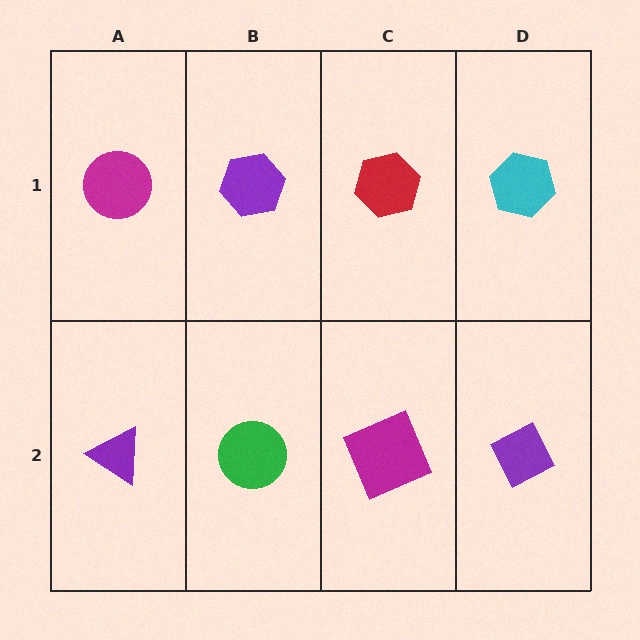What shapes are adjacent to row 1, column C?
A magenta square (row 2, column C), a purple hexagon (row 1, column B), a cyan hexagon (row 1, column D).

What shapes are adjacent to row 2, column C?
A red hexagon (row 1, column C), a green circle (row 2, column B), a purple diamond (row 2, column D).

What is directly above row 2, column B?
A purple hexagon.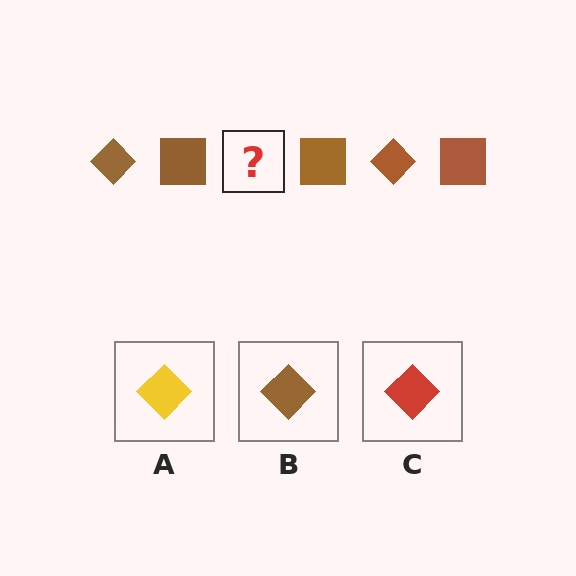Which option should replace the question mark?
Option B.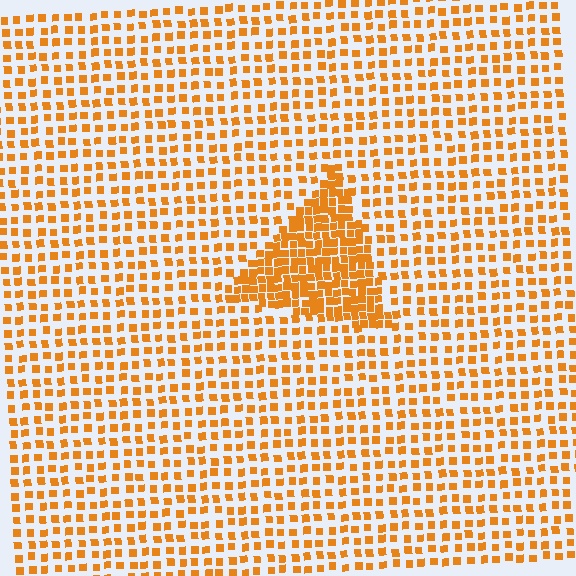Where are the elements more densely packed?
The elements are more densely packed inside the triangle boundary.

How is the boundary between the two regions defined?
The boundary is defined by a change in element density (approximately 2.3x ratio). All elements are the same color, size, and shape.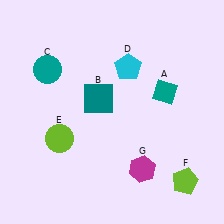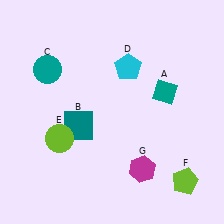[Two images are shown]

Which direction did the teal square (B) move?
The teal square (B) moved down.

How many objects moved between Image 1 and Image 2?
1 object moved between the two images.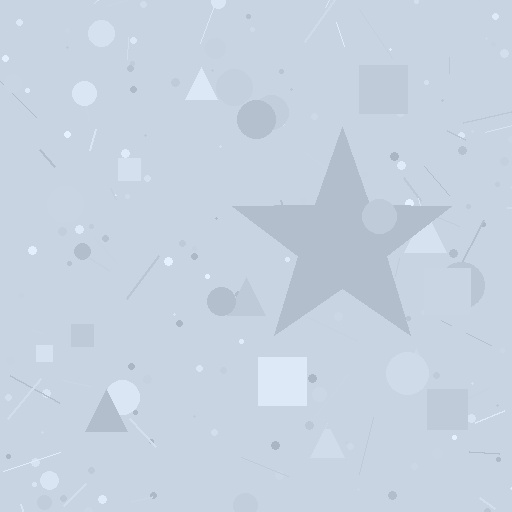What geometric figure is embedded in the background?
A star is embedded in the background.